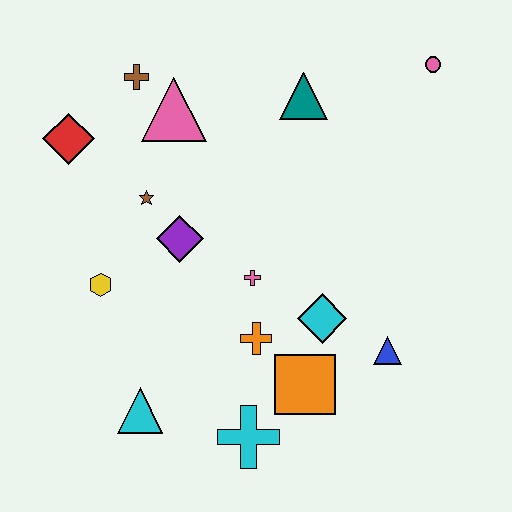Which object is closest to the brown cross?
The pink triangle is closest to the brown cross.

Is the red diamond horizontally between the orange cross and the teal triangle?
No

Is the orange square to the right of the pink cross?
Yes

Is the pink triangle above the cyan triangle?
Yes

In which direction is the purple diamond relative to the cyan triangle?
The purple diamond is above the cyan triangle.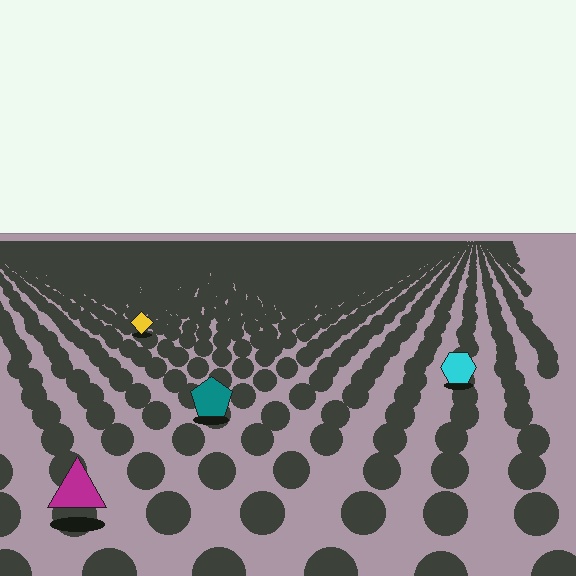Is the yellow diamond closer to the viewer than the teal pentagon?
No. The teal pentagon is closer — you can tell from the texture gradient: the ground texture is coarser near it.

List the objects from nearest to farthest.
From nearest to farthest: the magenta triangle, the teal pentagon, the cyan hexagon, the yellow diamond.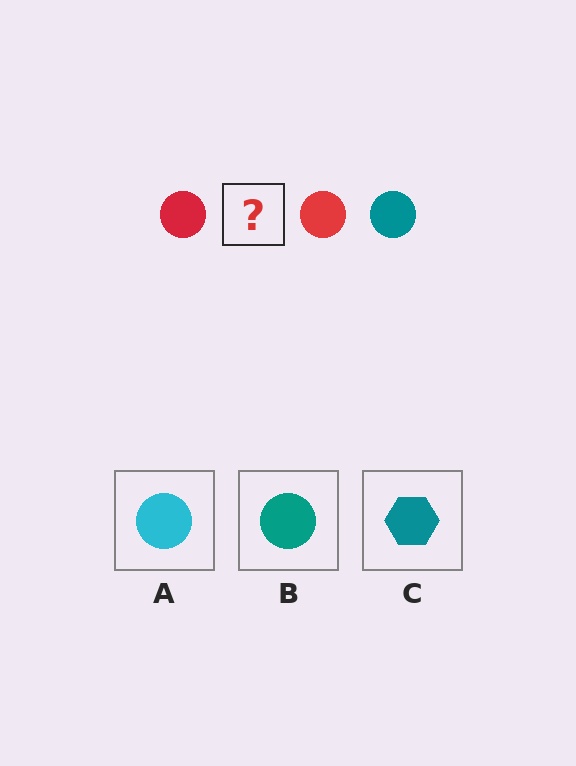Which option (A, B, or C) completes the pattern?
B.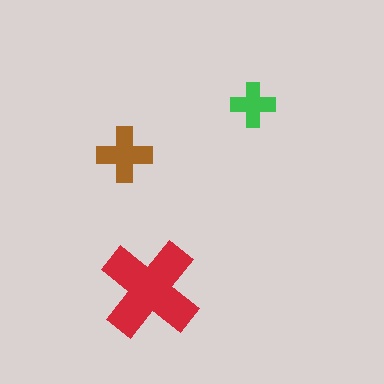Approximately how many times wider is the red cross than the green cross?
About 2 times wider.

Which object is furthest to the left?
The brown cross is leftmost.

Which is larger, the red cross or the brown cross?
The red one.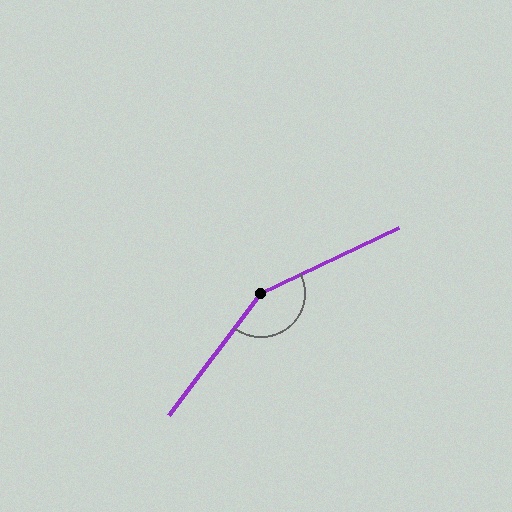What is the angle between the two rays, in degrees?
Approximately 153 degrees.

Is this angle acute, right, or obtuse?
It is obtuse.